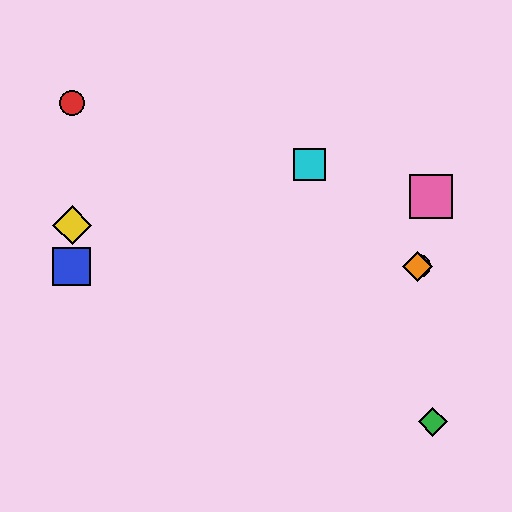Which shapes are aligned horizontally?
The blue square, the purple circle, the orange diamond are aligned horizontally.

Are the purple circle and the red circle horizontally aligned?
No, the purple circle is at y≈266 and the red circle is at y≈103.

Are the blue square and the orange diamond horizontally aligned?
Yes, both are at y≈266.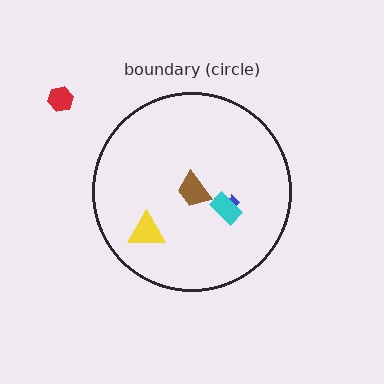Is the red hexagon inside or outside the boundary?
Outside.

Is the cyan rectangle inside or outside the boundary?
Inside.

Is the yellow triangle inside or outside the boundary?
Inside.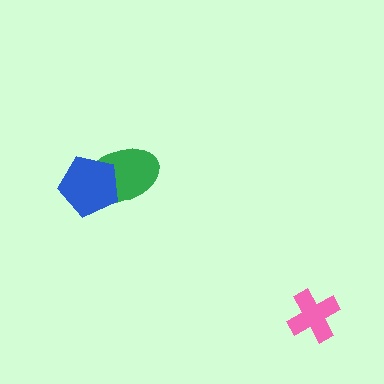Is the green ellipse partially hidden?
Yes, it is partially covered by another shape.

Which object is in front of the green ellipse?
The blue pentagon is in front of the green ellipse.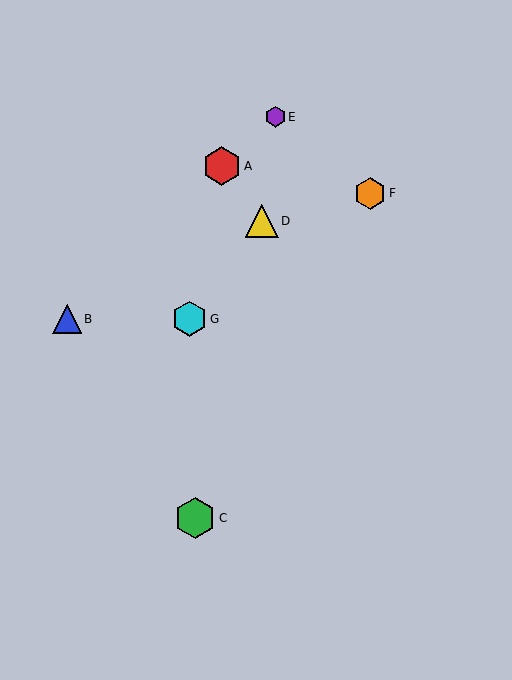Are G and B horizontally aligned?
Yes, both are at y≈319.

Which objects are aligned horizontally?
Objects B, G are aligned horizontally.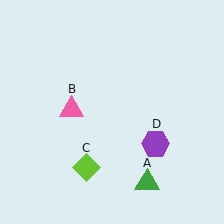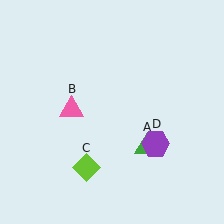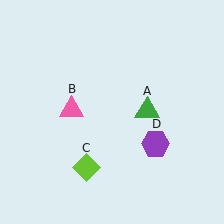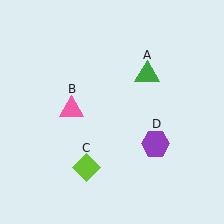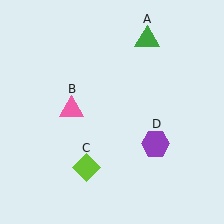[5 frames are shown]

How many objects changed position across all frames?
1 object changed position: green triangle (object A).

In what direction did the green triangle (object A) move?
The green triangle (object A) moved up.